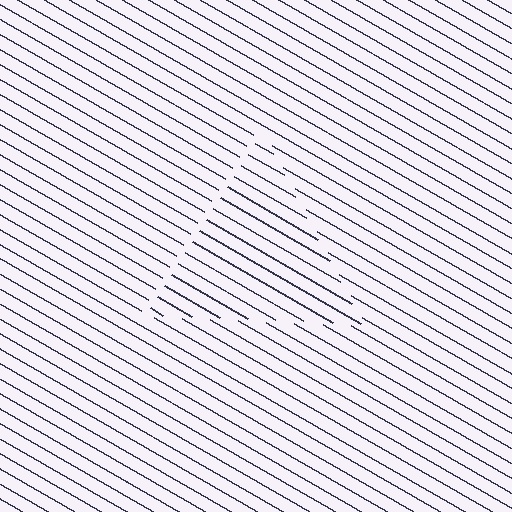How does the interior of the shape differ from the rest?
The interior of the shape contains the same grating, shifted by half a period — the contour is defined by the phase discontinuity where line-ends from the inner and outer gratings abut.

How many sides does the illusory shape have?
3 sides — the line-ends trace a triangle.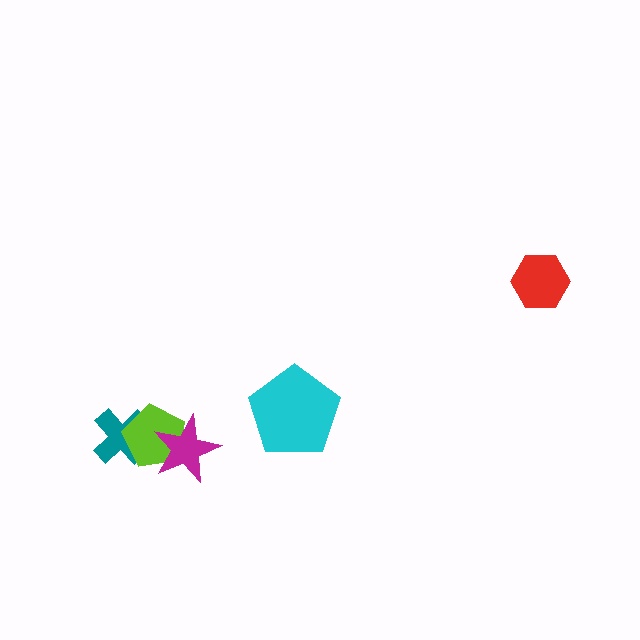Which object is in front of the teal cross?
The lime pentagon is in front of the teal cross.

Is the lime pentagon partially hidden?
Yes, it is partially covered by another shape.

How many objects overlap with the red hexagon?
0 objects overlap with the red hexagon.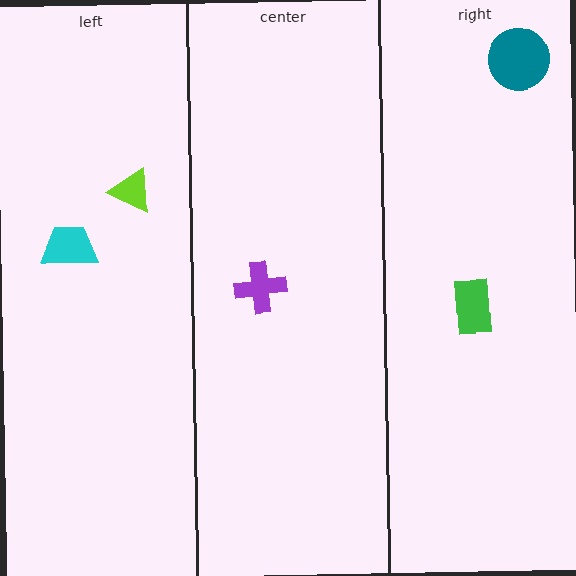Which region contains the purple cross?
The center region.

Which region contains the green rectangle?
The right region.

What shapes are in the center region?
The purple cross.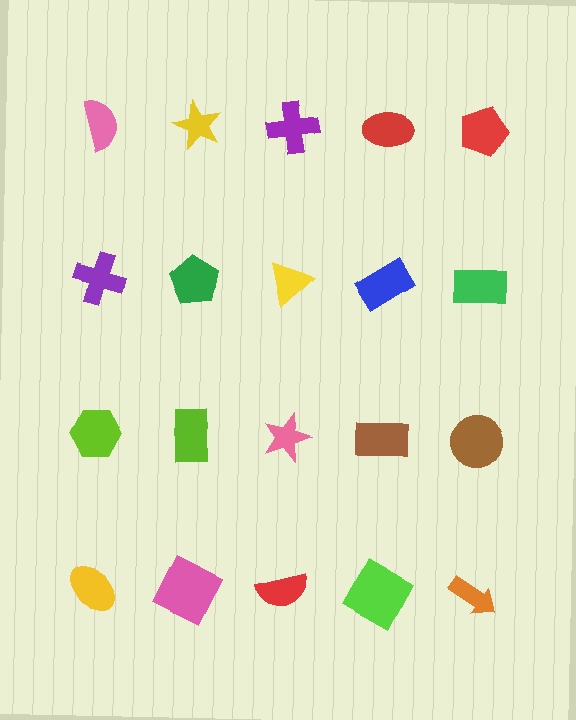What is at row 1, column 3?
A purple cross.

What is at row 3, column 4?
A brown rectangle.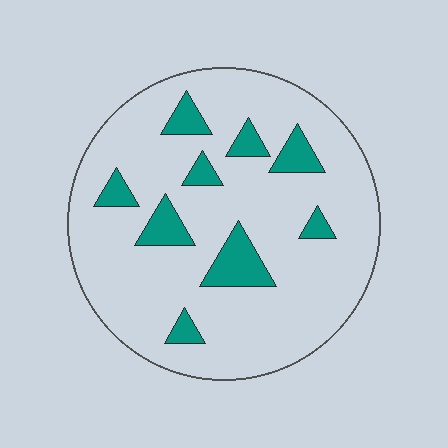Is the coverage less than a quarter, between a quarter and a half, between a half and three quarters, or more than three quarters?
Less than a quarter.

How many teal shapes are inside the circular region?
9.